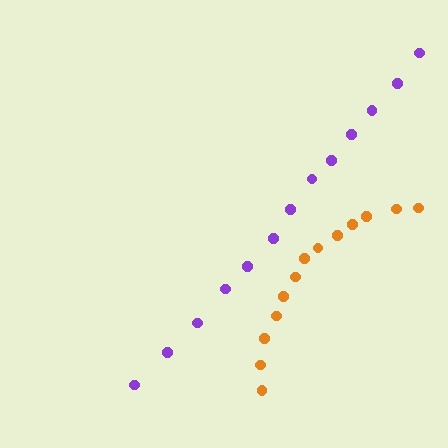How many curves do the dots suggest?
There are 2 distinct paths.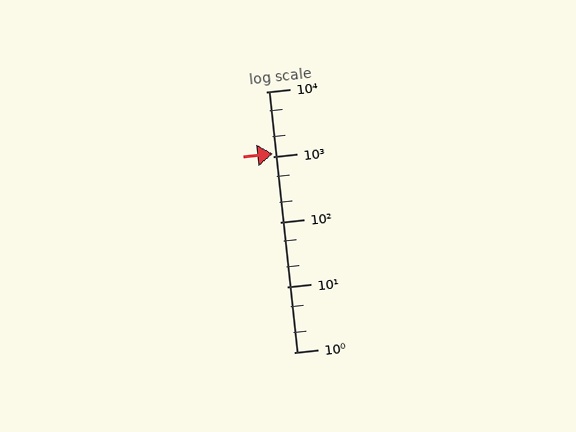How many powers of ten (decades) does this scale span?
The scale spans 4 decades, from 1 to 10000.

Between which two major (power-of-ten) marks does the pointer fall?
The pointer is between 1000 and 10000.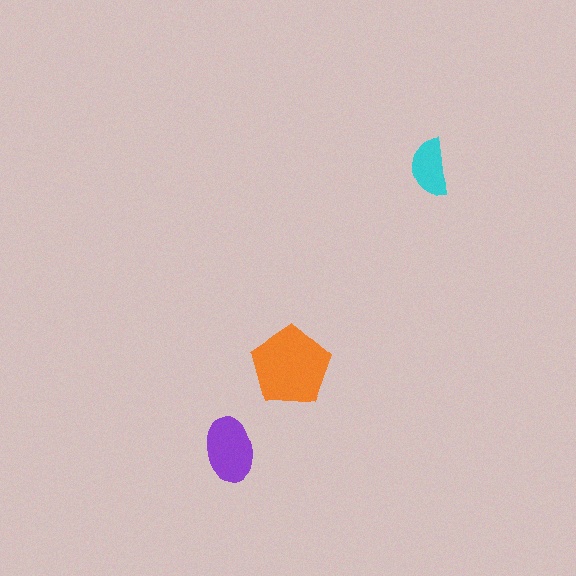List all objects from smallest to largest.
The cyan semicircle, the purple ellipse, the orange pentagon.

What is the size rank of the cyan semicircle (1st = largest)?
3rd.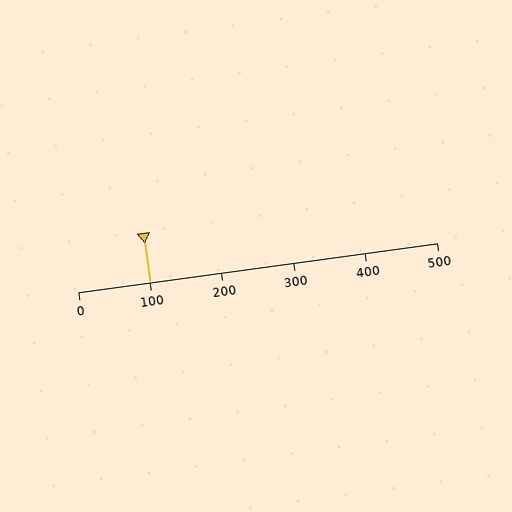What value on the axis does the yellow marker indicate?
The marker indicates approximately 100.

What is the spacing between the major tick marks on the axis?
The major ticks are spaced 100 apart.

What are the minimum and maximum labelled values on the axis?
The axis runs from 0 to 500.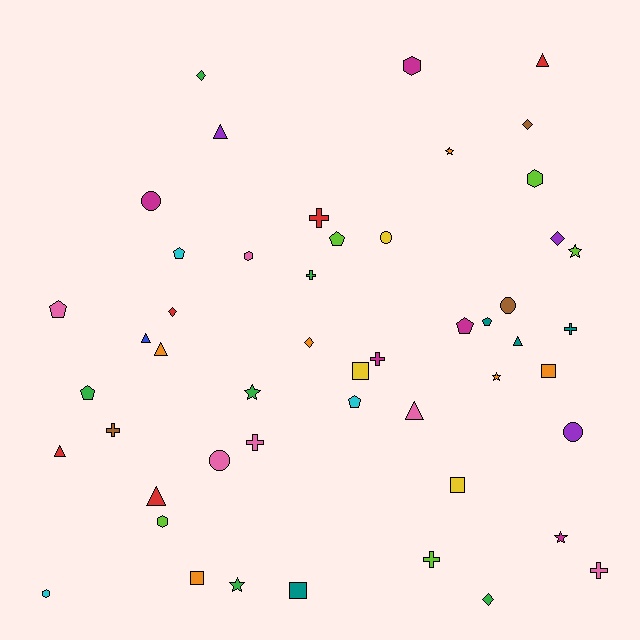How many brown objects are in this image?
There are 3 brown objects.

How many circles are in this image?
There are 5 circles.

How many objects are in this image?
There are 50 objects.